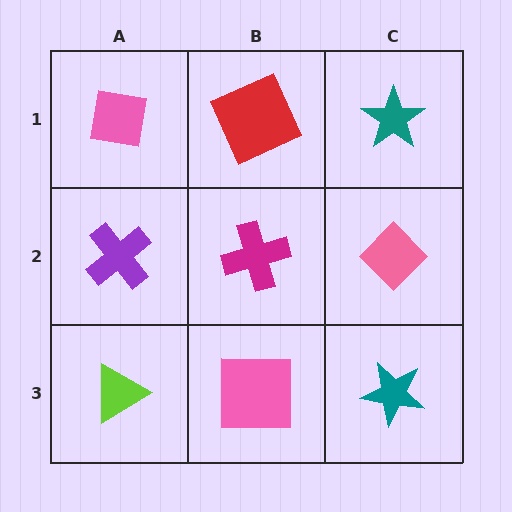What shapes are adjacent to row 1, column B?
A magenta cross (row 2, column B), a pink square (row 1, column A), a teal star (row 1, column C).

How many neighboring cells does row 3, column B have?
3.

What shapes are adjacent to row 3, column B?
A magenta cross (row 2, column B), a lime triangle (row 3, column A), a teal star (row 3, column C).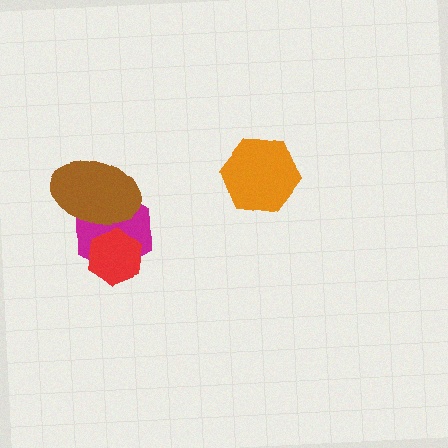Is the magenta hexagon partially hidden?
Yes, it is partially covered by another shape.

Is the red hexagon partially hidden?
Yes, it is partially covered by another shape.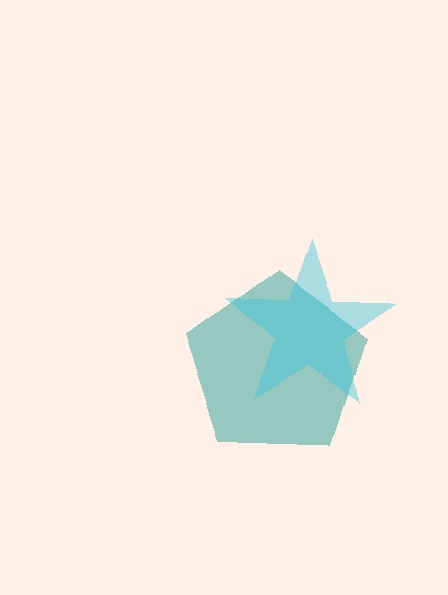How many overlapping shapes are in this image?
There are 2 overlapping shapes in the image.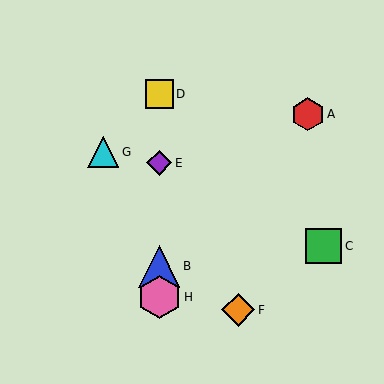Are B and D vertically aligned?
Yes, both are at x≈159.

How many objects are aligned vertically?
4 objects (B, D, E, H) are aligned vertically.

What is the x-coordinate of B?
Object B is at x≈159.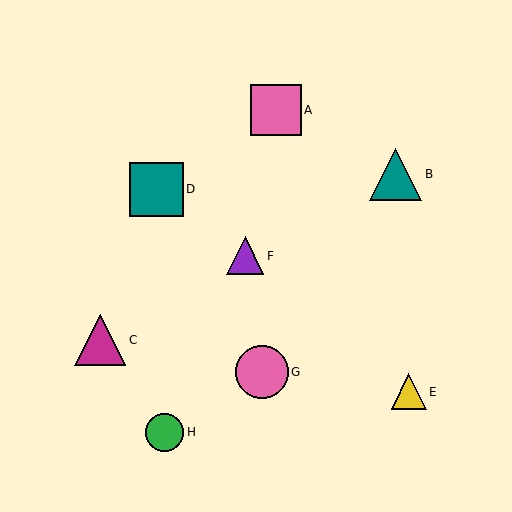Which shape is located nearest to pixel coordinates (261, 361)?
The pink circle (labeled G) at (262, 372) is nearest to that location.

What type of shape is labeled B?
Shape B is a teal triangle.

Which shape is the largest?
The teal square (labeled D) is the largest.